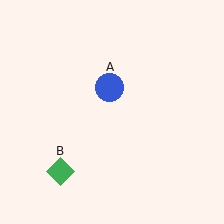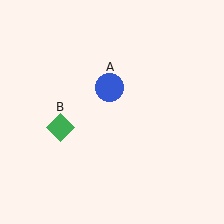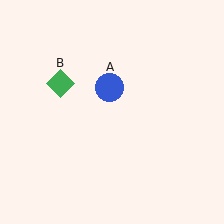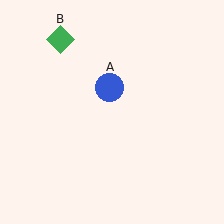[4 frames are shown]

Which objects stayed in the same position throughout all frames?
Blue circle (object A) remained stationary.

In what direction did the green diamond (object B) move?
The green diamond (object B) moved up.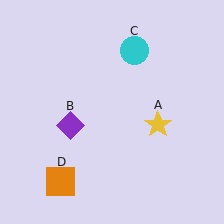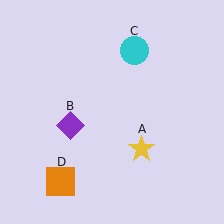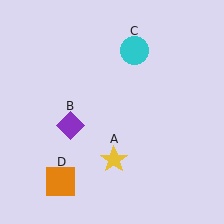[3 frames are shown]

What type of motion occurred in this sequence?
The yellow star (object A) rotated clockwise around the center of the scene.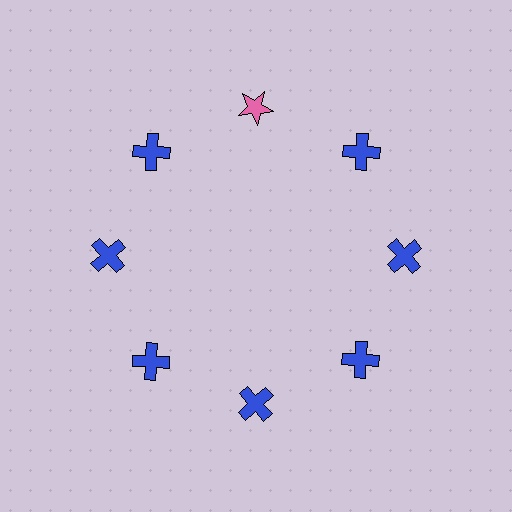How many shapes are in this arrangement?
There are 8 shapes arranged in a ring pattern.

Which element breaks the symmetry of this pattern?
The pink star at roughly the 12 o'clock position breaks the symmetry. All other shapes are blue crosses.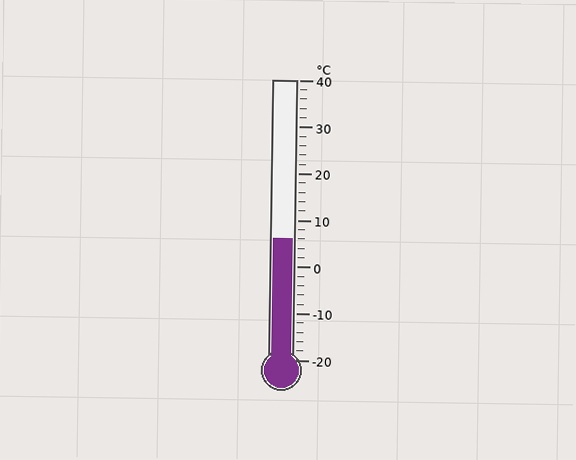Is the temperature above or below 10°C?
The temperature is below 10°C.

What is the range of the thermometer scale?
The thermometer scale ranges from -20°C to 40°C.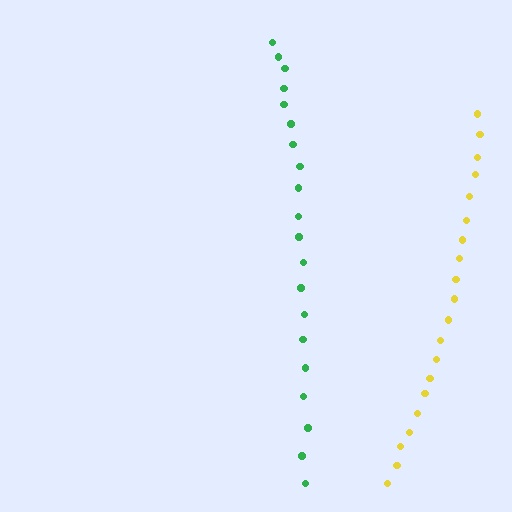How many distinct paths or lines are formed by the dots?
There are 2 distinct paths.